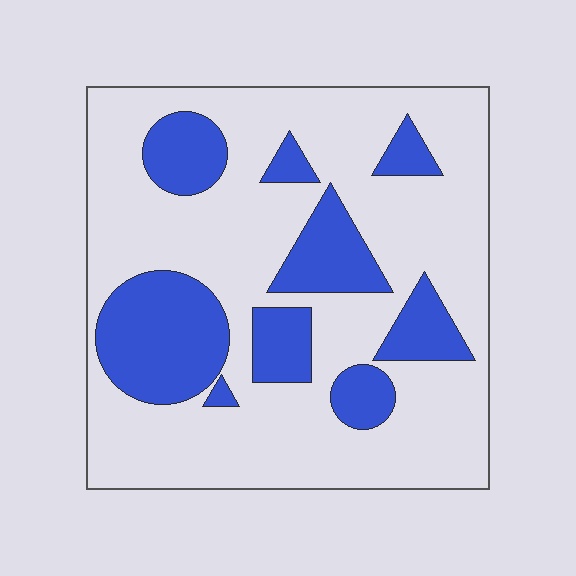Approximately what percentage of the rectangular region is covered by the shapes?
Approximately 25%.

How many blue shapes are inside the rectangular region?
9.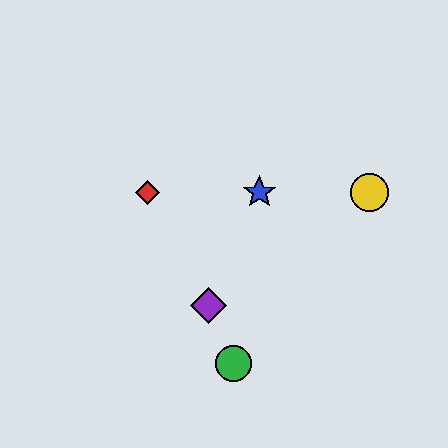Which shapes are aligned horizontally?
The red diamond, the blue star, the yellow circle are aligned horizontally.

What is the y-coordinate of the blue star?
The blue star is at y≈192.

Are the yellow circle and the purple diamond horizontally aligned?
No, the yellow circle is at y≈192 and the purple diamond is at y≈306.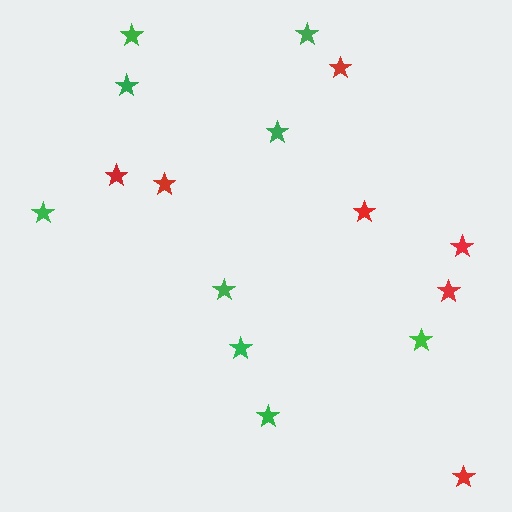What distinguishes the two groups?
There are 2 groups: one group of green stars (9) and one group of red stars (7).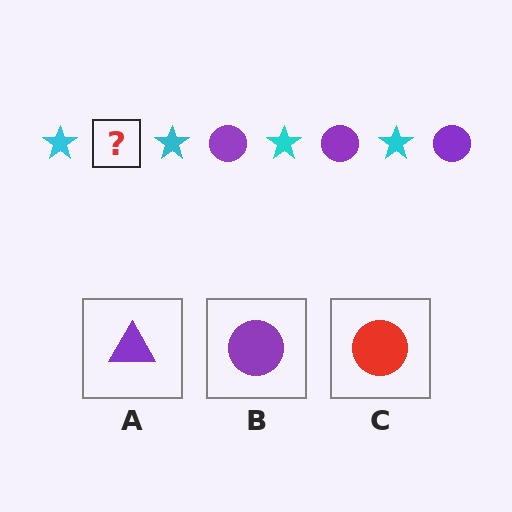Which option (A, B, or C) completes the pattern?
B.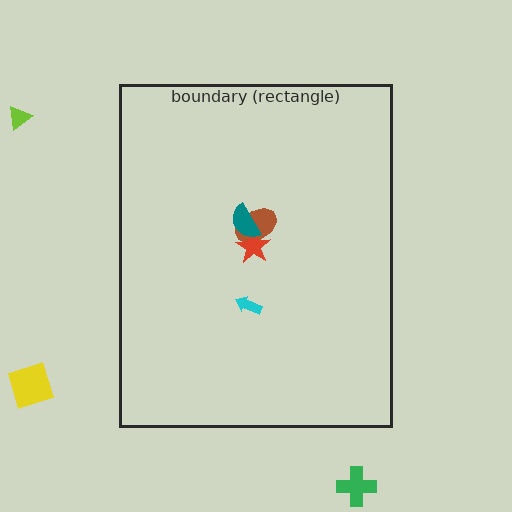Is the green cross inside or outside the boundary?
Outside.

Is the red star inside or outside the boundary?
Inside.